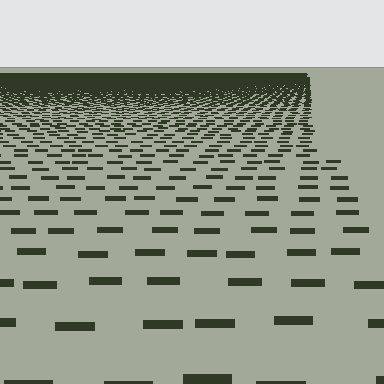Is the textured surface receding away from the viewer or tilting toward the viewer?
The surface is receding away from the viewer. Texture elements get smaller and denser toward the top.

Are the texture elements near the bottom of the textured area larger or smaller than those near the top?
Larger. Near the bottom, elements are closer to the viewer and appear at a bigger on-screen size.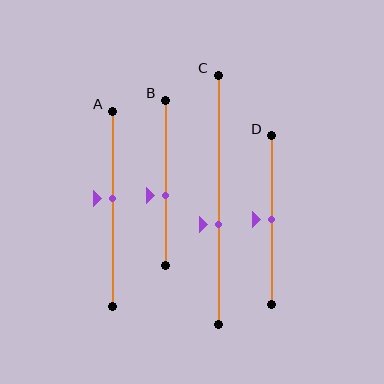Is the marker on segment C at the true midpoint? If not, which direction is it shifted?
No, the marker on segment C is shifted downward by about 10% of the segment length.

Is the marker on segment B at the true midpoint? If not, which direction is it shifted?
No, the marker on segment B is shifted downward by about 8% of the segment length.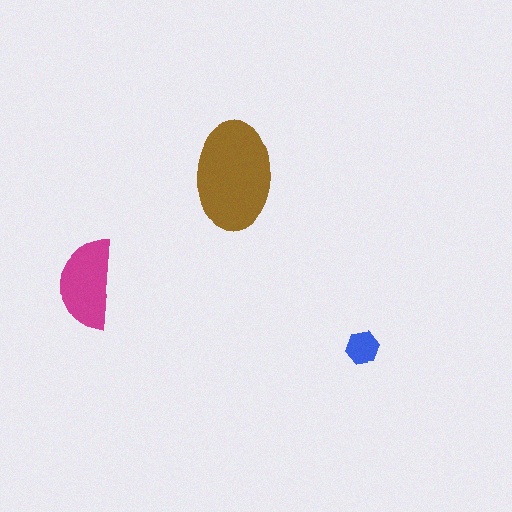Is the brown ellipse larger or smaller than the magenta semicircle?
Larger.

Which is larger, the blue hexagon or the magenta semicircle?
The magenta semicircle.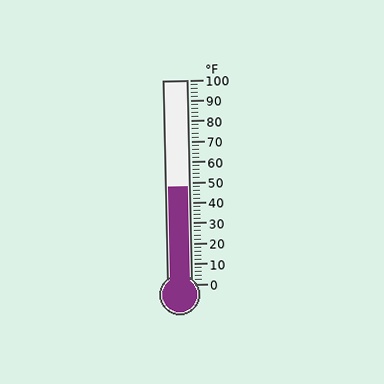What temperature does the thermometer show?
The thermometer shows approximately 48°F.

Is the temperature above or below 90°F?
The temperature is below 90°F.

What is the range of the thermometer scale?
The thermometer scale ranges from 0°F to 100°F.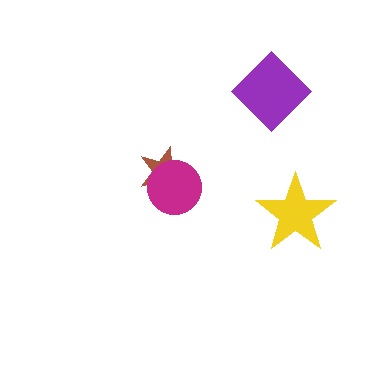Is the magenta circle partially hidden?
No, no other shape covers it.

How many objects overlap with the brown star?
1 object overlaps with the brown star.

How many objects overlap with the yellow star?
0 objects overlap with the yellow star.